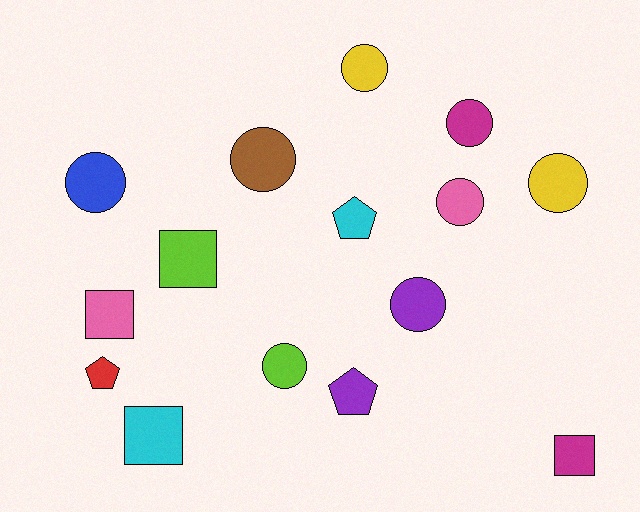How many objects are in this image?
There are 15 objects.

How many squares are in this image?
There are 4 squares.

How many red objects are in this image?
There is 1 red object.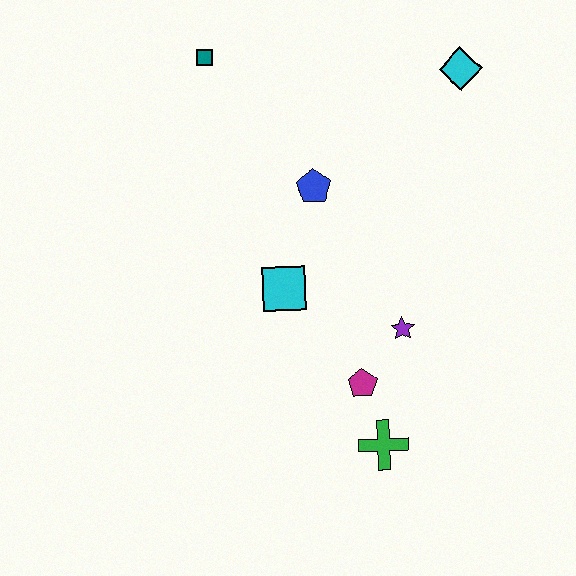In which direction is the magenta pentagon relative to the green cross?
The magenta pentagon is above the green cross.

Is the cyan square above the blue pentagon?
No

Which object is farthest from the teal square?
The green cross is farthest from the teal square.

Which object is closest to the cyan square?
The blue pentagon is closest to the cyan square.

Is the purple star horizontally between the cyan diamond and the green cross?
Yes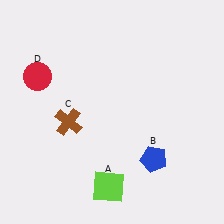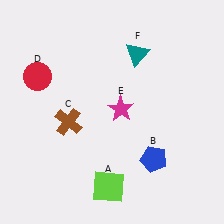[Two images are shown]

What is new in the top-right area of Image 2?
A teal triangle (F) was added in the top-right area of Image 2.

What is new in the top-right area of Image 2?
A magenta star (E) was added in the top-right area of Image 2.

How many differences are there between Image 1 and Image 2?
There are 2 differences between the two images.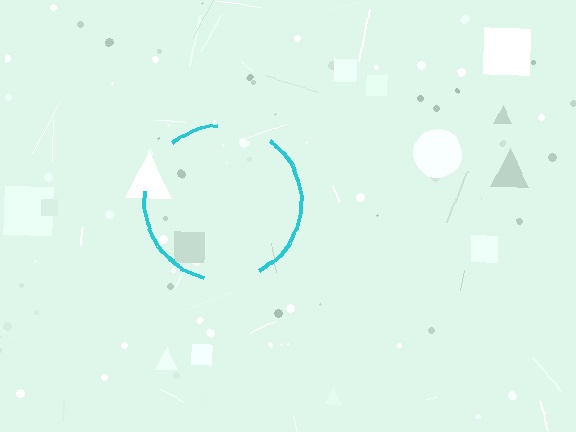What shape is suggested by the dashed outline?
The dashed outline suggests a circle.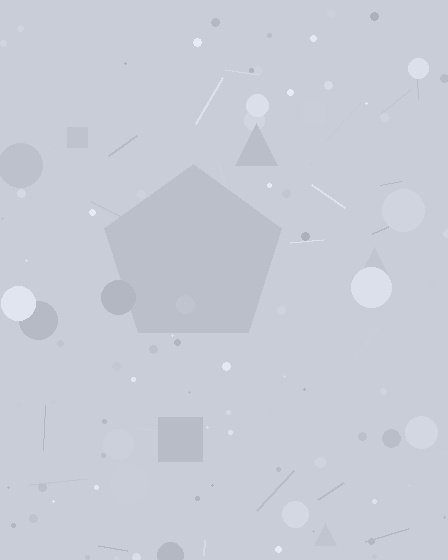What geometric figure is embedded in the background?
A pentagon is embedded in the background.